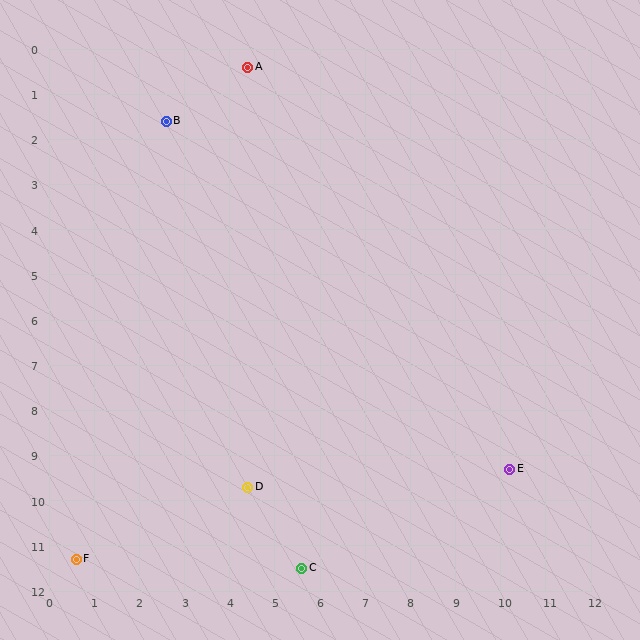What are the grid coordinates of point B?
Point B is at approximately (2.6, 1.6).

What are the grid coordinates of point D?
Point D is at approximately (4.4, 9.7).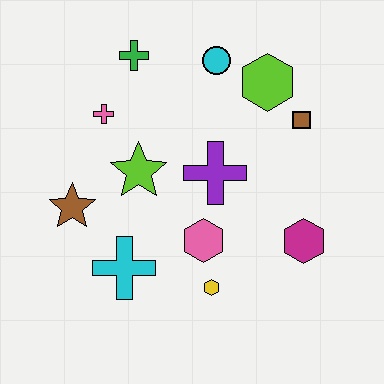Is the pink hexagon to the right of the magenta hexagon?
No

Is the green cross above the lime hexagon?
Yes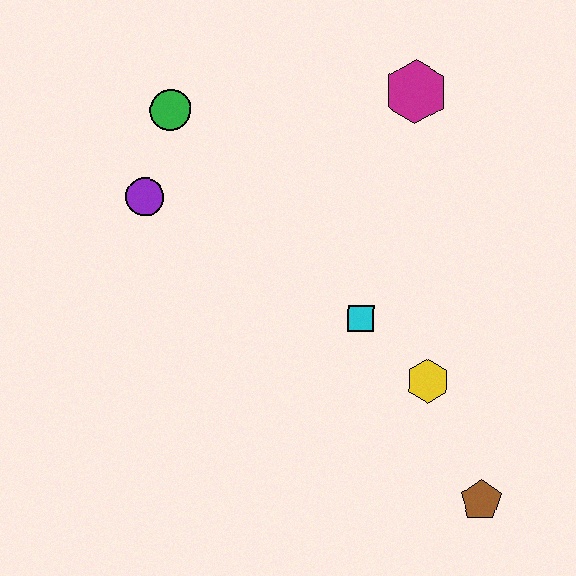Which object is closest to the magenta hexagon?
The cyan square is closest to the magenta hexagon.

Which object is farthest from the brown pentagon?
The green circle is farthest from the brown pentagon.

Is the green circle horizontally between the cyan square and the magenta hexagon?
No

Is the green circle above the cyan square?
Yes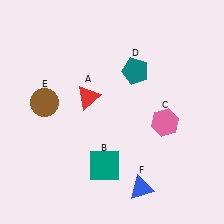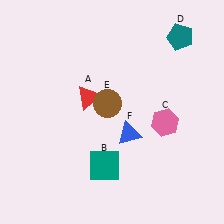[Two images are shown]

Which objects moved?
The objects that moved are: the teal pentagon (D), the brown circle (E), the blue triangle (F).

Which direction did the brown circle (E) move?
The brown circle (E) moved right.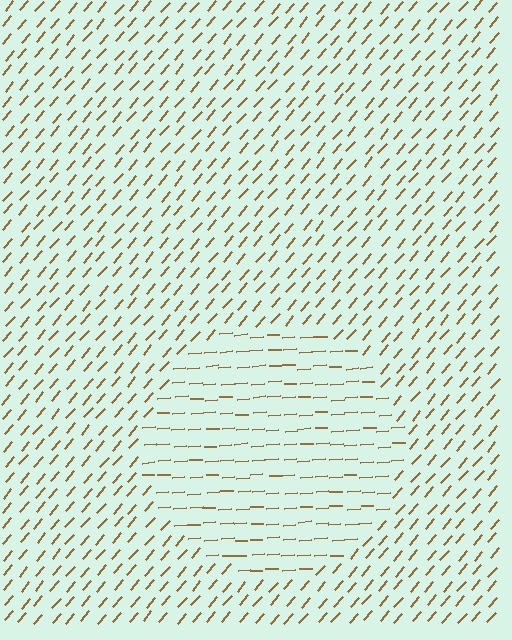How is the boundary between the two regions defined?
The boundary is defined purely by a change in line orientation (approximately 45 degrees difference). All lines are the same color and thickness.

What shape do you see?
I see a circle.